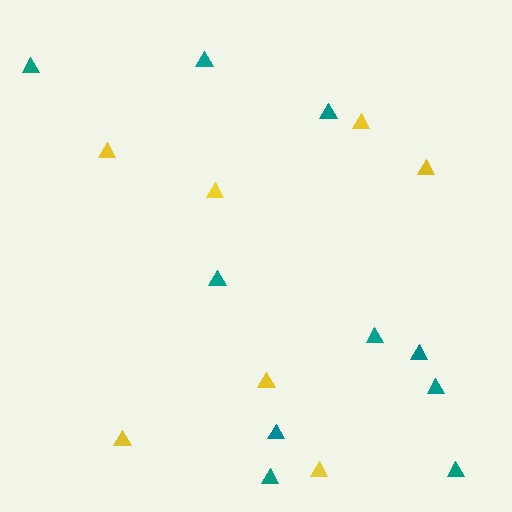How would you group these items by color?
There are 2 groups: one group of teal triangles (10) and one group of yellow triangles (7).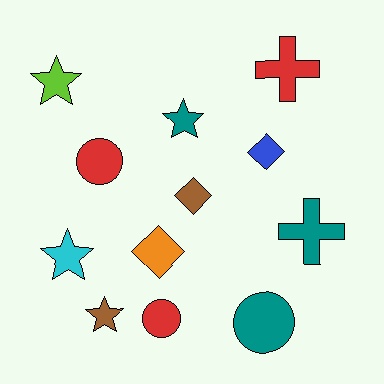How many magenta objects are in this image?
There are no magenta objects.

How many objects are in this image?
There are 12 objects.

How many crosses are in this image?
There are 2 crosses.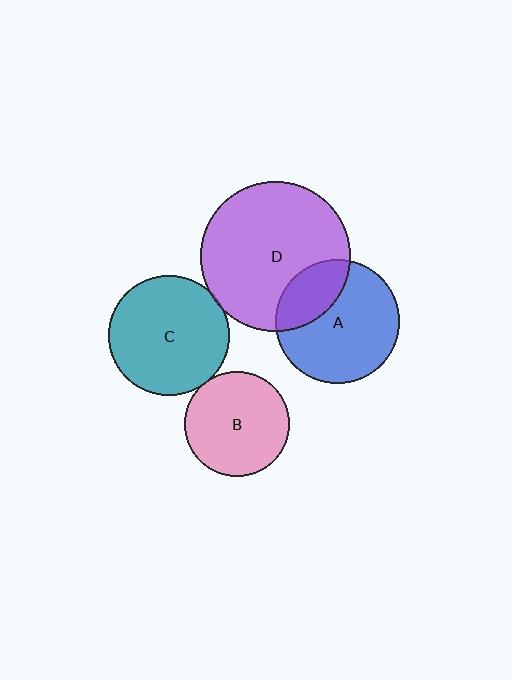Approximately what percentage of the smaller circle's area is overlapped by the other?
Approximately 30%.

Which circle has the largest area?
Circle D (purple).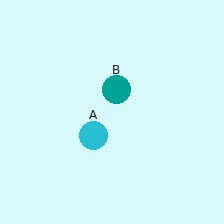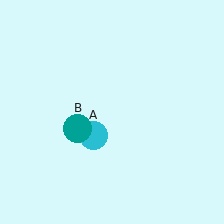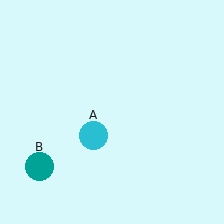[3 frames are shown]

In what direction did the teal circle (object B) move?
The teal circle (object B) moved down and to the left.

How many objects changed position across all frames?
1 object changed position: teal circle (object B).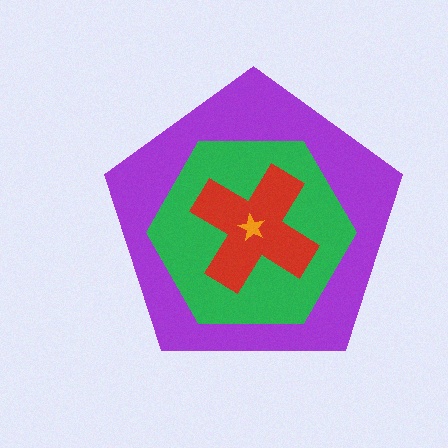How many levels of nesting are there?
4.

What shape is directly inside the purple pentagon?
The green hexagon.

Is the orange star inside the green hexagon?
Yes.